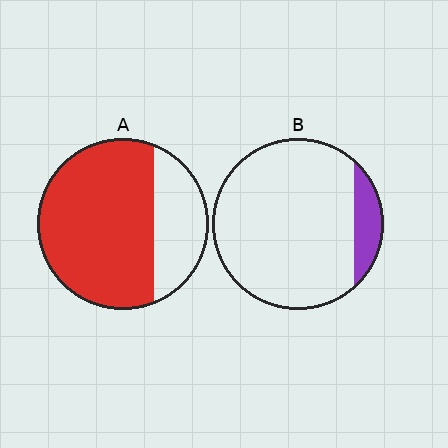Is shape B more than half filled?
No.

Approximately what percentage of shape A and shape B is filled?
A is approximately 70% and B is approximately 10%.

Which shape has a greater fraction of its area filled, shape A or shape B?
Shape A.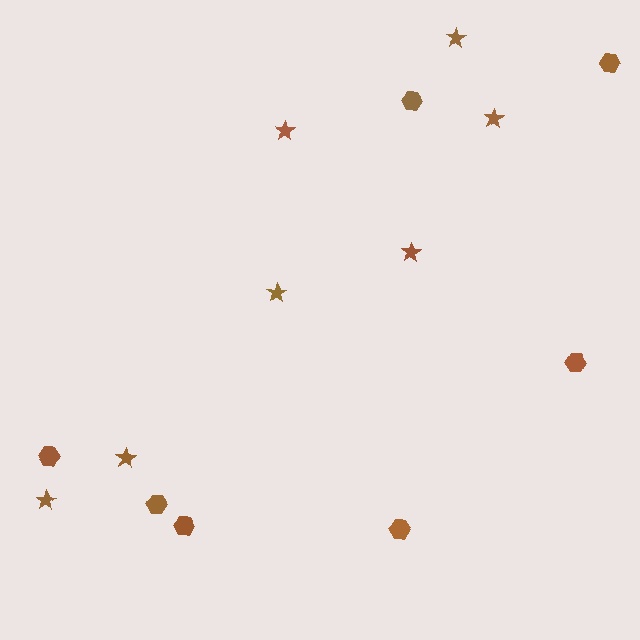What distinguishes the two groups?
There are 2 groups: one group of hexagons (7) and one group of stars (7).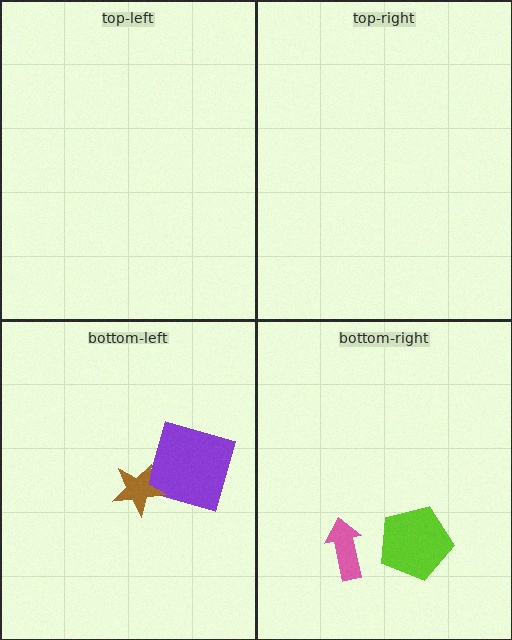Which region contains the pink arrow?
The bottom-right region.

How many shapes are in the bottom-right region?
2.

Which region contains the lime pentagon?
The bottom-right region.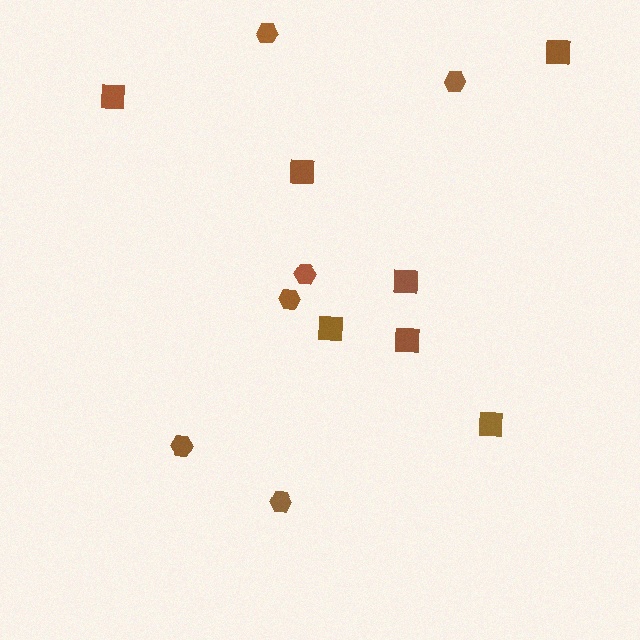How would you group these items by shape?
There are 2 groups: one group of squares (7) and one group of hexagons (6).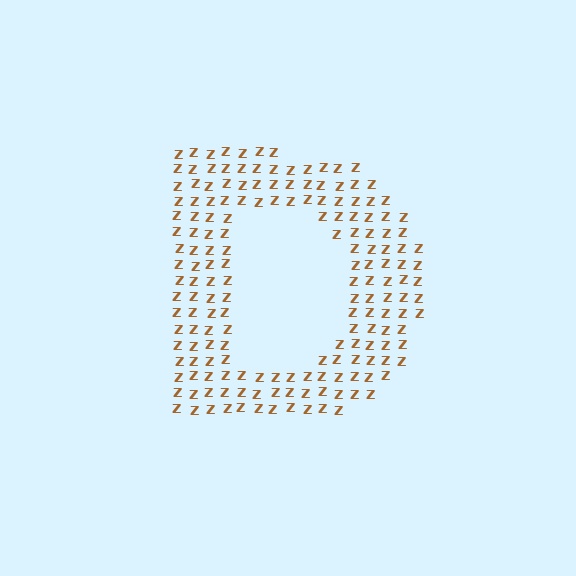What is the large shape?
The large shape is the letter D.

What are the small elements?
The small elements are letter Z's.